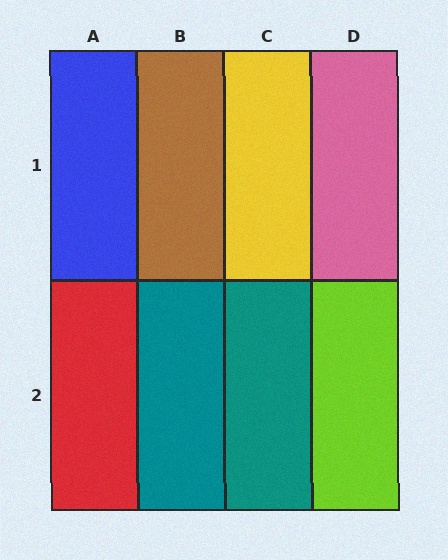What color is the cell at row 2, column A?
Red.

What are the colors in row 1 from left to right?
Blue, brown, yellow, pink.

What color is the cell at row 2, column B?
Teal.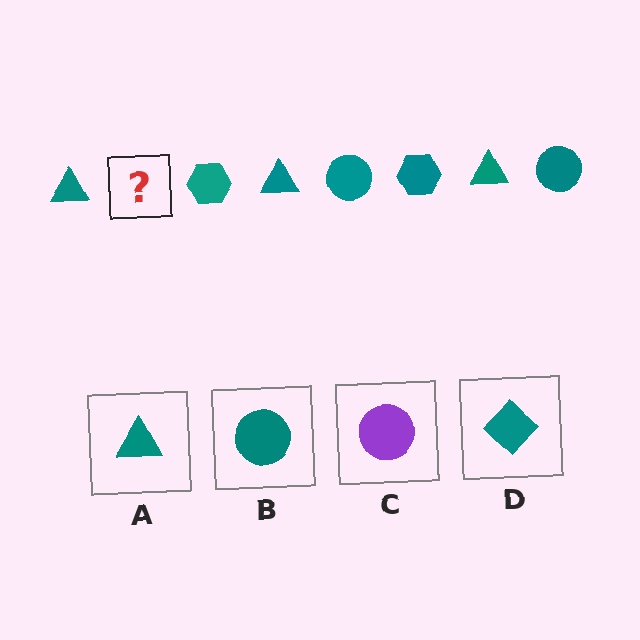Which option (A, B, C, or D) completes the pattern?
B.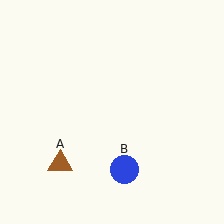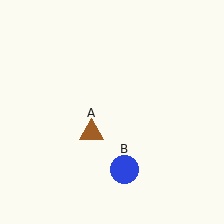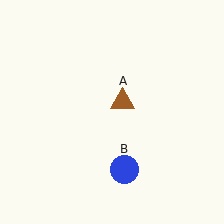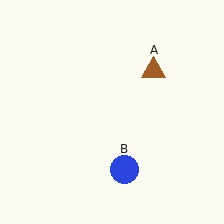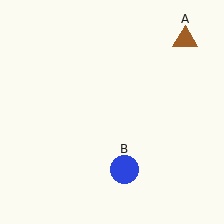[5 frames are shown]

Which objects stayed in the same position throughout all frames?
Blue circle (object B) remained stationary.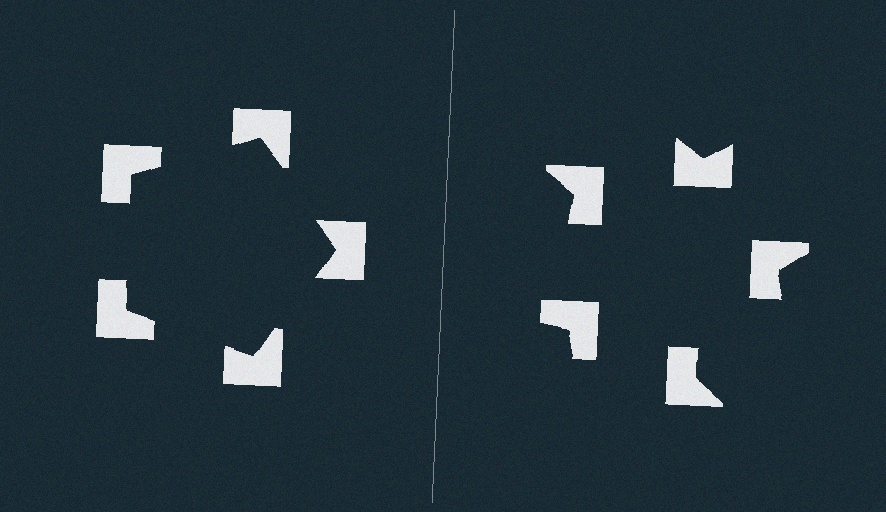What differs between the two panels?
The notched squares are positioned identically on both sides; only the wedge orientations differ. On the left they align to a pentagon; on the right they are misaligned.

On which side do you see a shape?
An illusory pentagon appears on the left side. On the right side the wedge cuts are rotated, so no coherent shape forms.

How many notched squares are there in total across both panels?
10 — 5 on each side.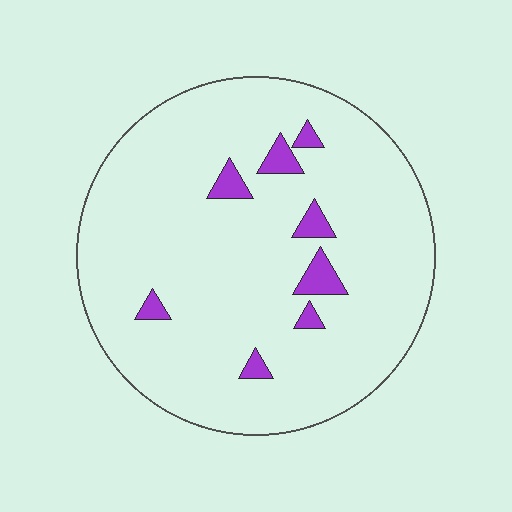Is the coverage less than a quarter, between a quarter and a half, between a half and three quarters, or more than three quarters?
Less than a quarter.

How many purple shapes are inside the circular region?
8.